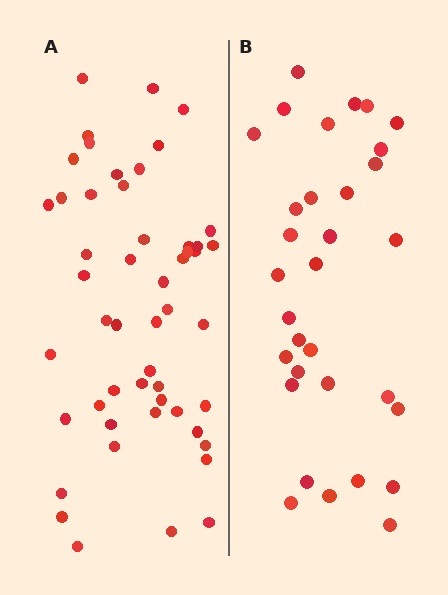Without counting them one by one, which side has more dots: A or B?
Region A (the left region) has more dots.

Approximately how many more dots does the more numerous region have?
Region A has approximately 20 more dots than region B.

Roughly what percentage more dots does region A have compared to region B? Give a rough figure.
About 60% more.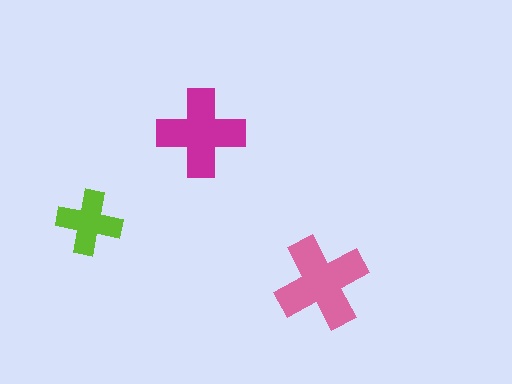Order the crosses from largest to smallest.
the pink one, the magenta one, the lime one.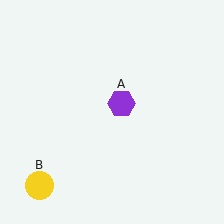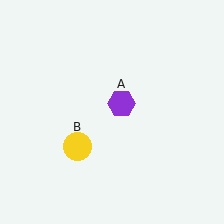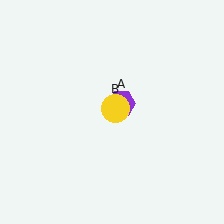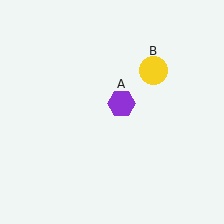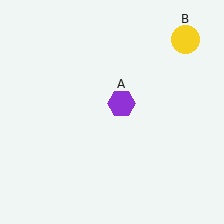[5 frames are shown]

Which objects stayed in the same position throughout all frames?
Purple hexagon (object A) remained stationary.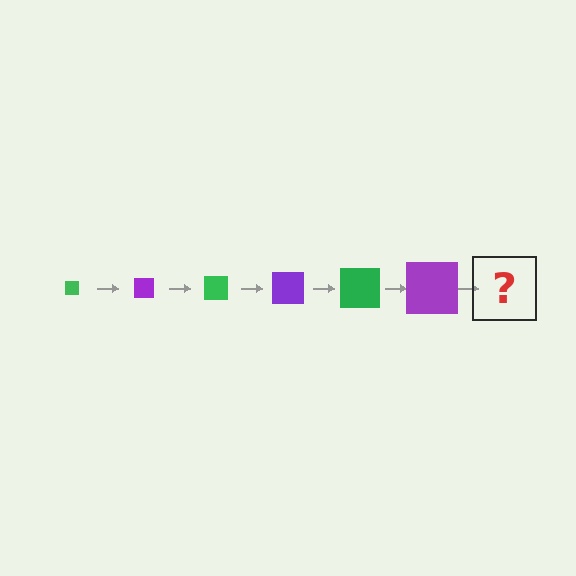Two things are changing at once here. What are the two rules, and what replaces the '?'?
The two rules are that the square grows larger each step and the color cycles through green and purple. The '?' should be a green square, larger than the previous one.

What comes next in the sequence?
The next element should be a green square, larger than the previous one.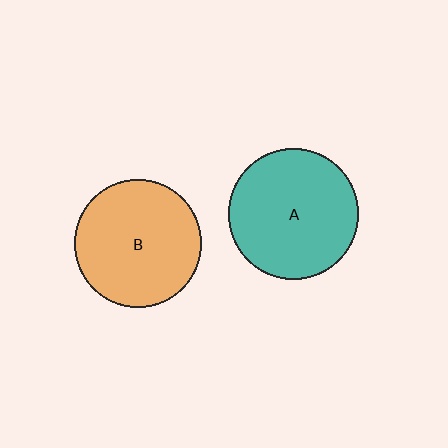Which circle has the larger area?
Circle A (teal).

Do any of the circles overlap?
No, none of the circles overlap.